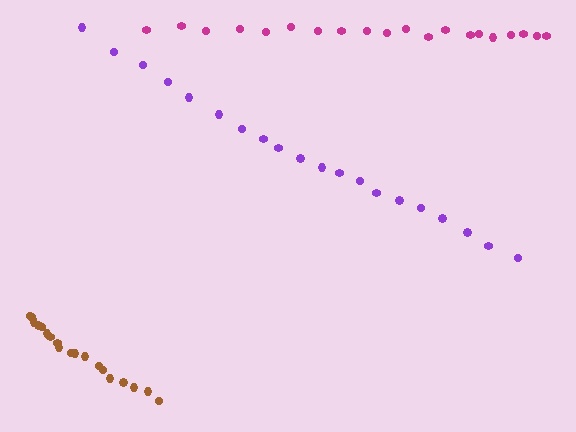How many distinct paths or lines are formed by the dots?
There are 3 distinct paths.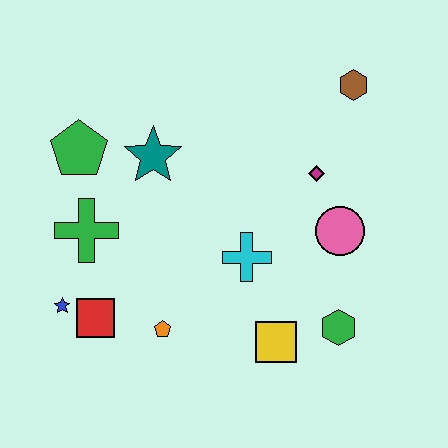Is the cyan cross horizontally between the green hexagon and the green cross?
Yes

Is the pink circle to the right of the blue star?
Yes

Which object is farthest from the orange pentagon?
The brown hexagon is farthest from the orange pentagon.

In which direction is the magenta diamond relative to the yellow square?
The magenta diamond is above the yellow square.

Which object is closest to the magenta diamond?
The pink circle is closest to the magenta diamond.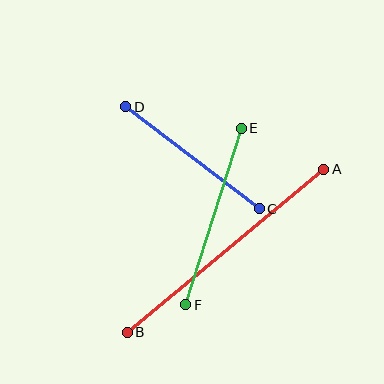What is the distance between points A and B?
The distance is approximately 256 pixels.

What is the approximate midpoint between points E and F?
The midpoint is at approximately (213, 216) pixels.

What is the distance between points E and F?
The distance is approximately 185 pixels.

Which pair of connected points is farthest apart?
Points A and B are farthest apart.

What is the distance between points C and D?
The distance is approximately 168 pixels.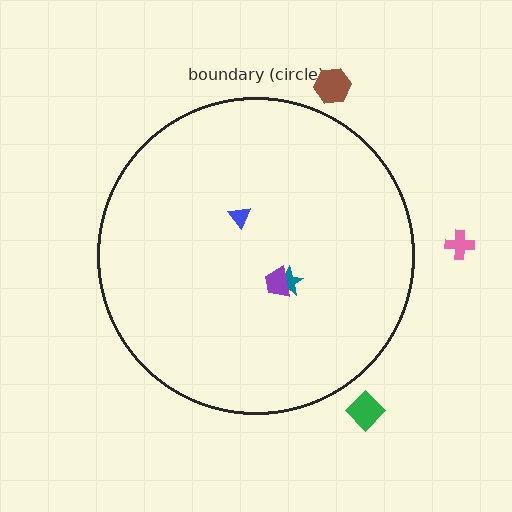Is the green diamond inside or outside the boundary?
Outside.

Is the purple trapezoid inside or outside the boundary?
Inside.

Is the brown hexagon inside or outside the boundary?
Outside.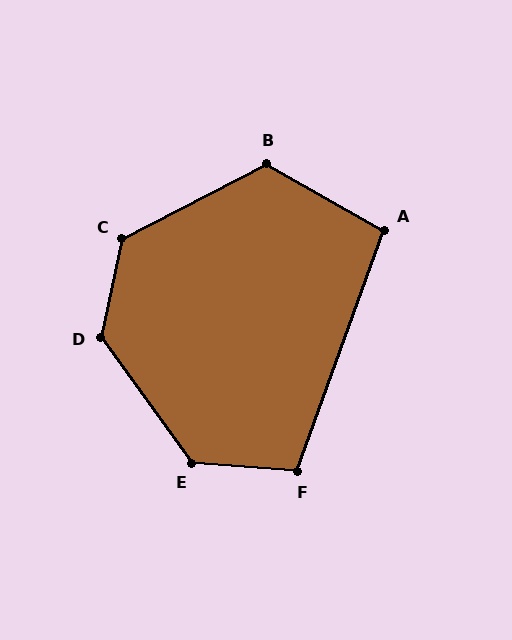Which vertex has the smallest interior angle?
A, at approximately 100 degrees.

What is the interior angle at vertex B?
Approximately 123 degrees (obtuse).